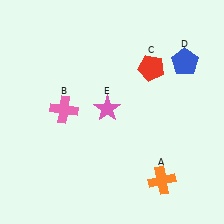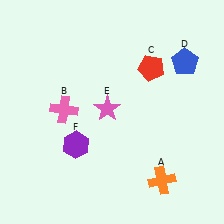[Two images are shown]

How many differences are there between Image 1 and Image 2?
There is 1 difference between the two images.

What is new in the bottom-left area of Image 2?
A purple hexagon (F) was added in the bottom-left area of Image 2.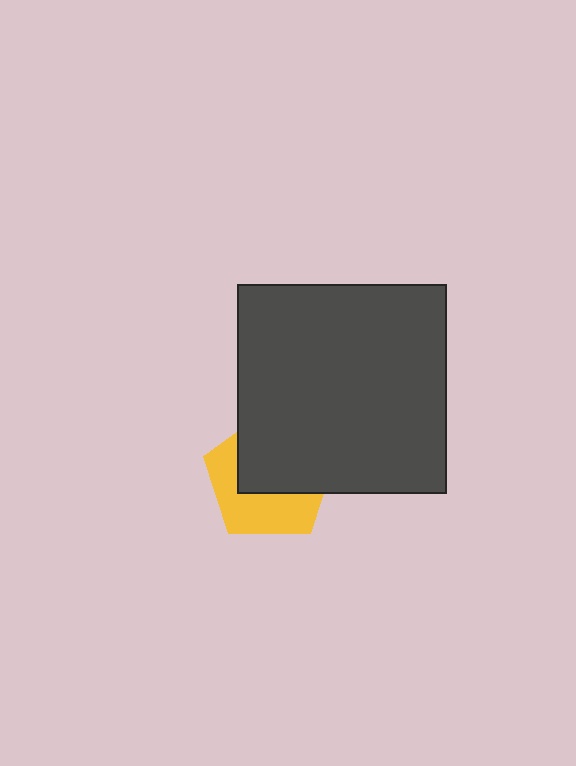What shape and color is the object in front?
The object in front is a dark gray square.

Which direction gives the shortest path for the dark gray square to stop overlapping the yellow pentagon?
Moving toward the upper-right gives the shortest separation.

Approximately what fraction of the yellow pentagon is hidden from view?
Roughly 54% of the yellow pentagon is hidden behind the dark gray square.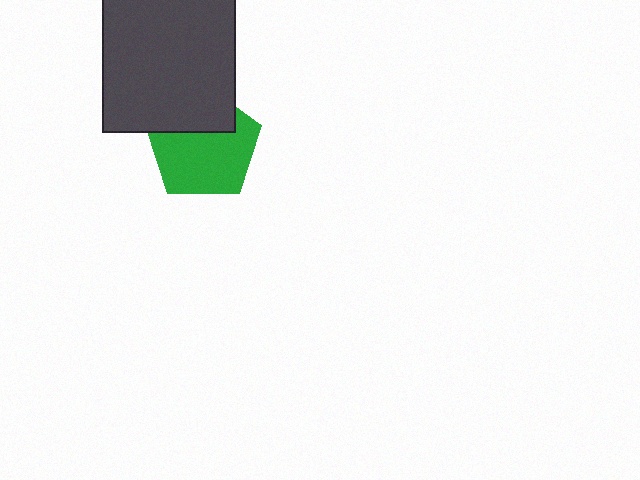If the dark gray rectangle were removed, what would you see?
You would see the complete green pentagon.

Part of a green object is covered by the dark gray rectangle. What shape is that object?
It is a pentagon.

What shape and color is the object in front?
The object in front is a dark gray rectangle.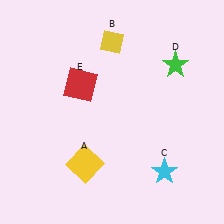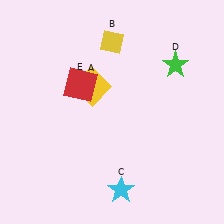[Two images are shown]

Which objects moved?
The objects that moved are: the yellow square (A), the cyan star (C).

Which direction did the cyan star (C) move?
The cyan star (C) moved left.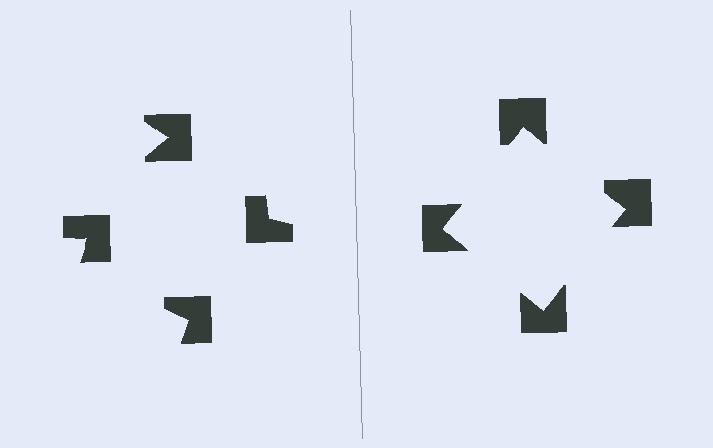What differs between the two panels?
The notched squares are positioned identically on both sides; only the wedge orientations differ. On the right they align to a square; on the left they are misaligned.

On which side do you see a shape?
An illusory square appears on the right side. On the left side the wedge cuts are rotated, so no coherent shape forms.